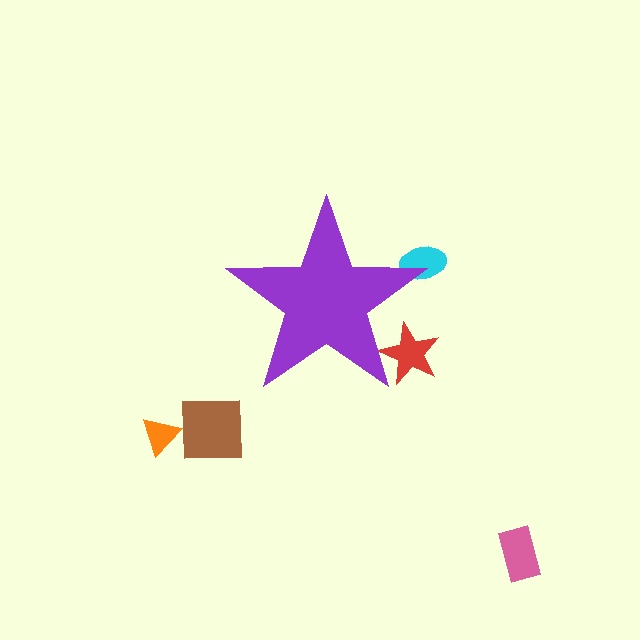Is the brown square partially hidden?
No, the brown square is fully visible.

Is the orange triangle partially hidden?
No, the orange triangle is fully visible.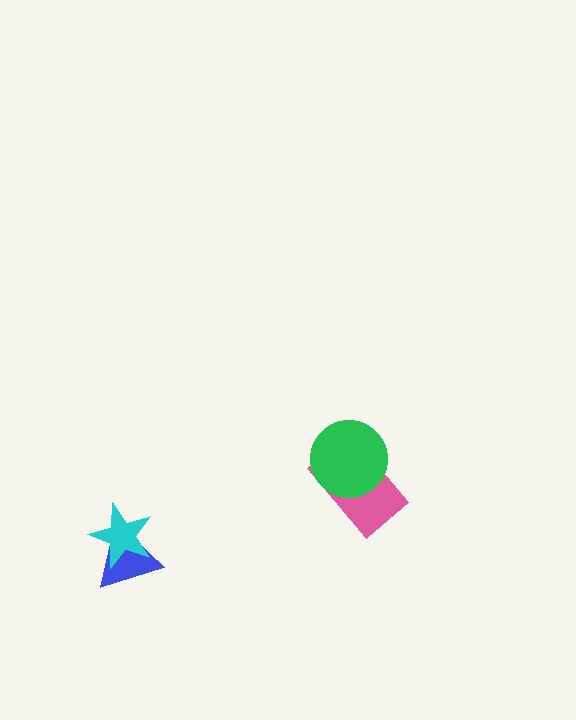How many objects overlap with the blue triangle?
1 object overlaps with the blue triangle.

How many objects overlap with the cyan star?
1 object overlaps with the cyan star.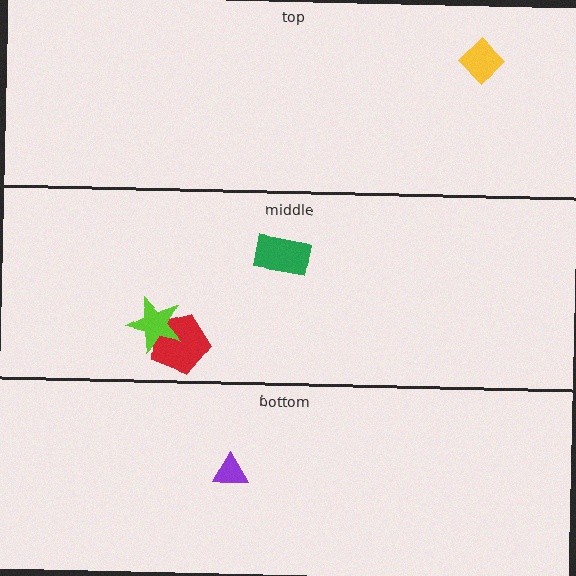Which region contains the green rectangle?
The middle region.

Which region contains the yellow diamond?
The top region.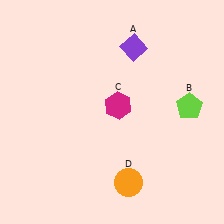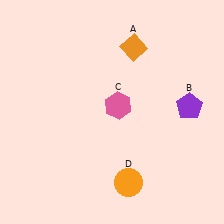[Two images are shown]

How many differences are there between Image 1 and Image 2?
There are 3 differences between the two images.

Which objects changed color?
A changed from purple to orange. B changed from lime to purple. C changed from magenta to pink.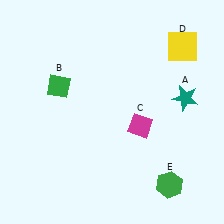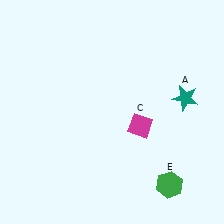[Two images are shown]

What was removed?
The yellow square (D), the green diamond (B) were removed in Image 2.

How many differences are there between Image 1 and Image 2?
There are 2 differences between the two images.